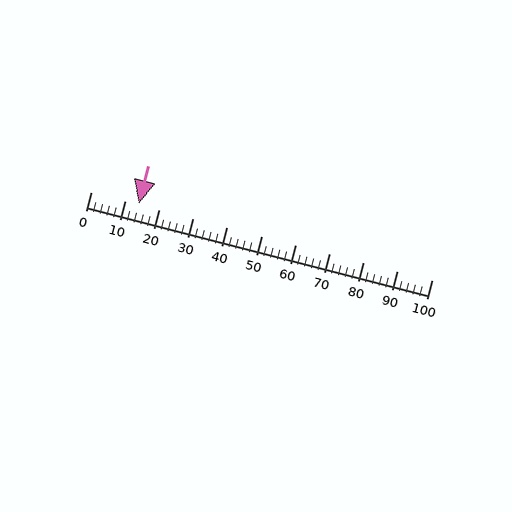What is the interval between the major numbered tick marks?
The major tick marks are spaced 10 units apart.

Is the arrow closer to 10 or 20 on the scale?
The arrow is closer to 10.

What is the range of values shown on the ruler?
The ruler shows values from 0 to 100.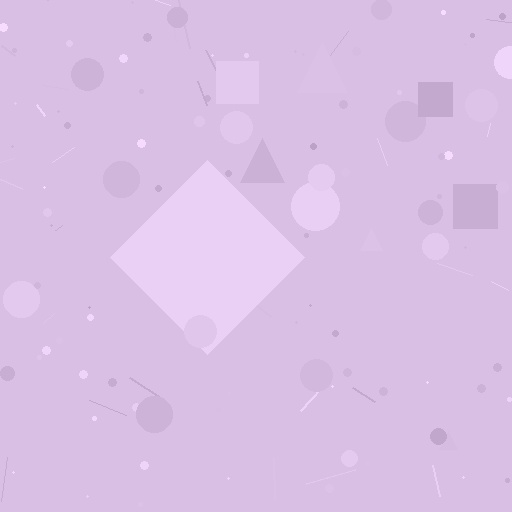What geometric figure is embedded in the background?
A diamond is embedded in the background.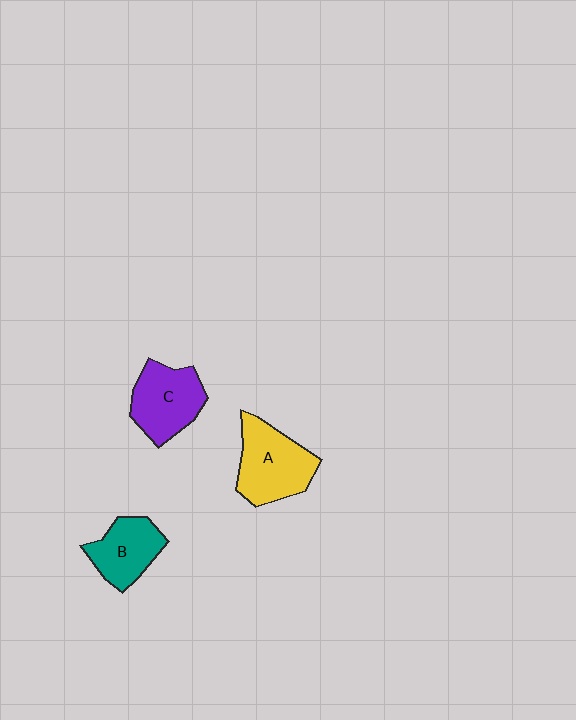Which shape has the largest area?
Shape A (yellow).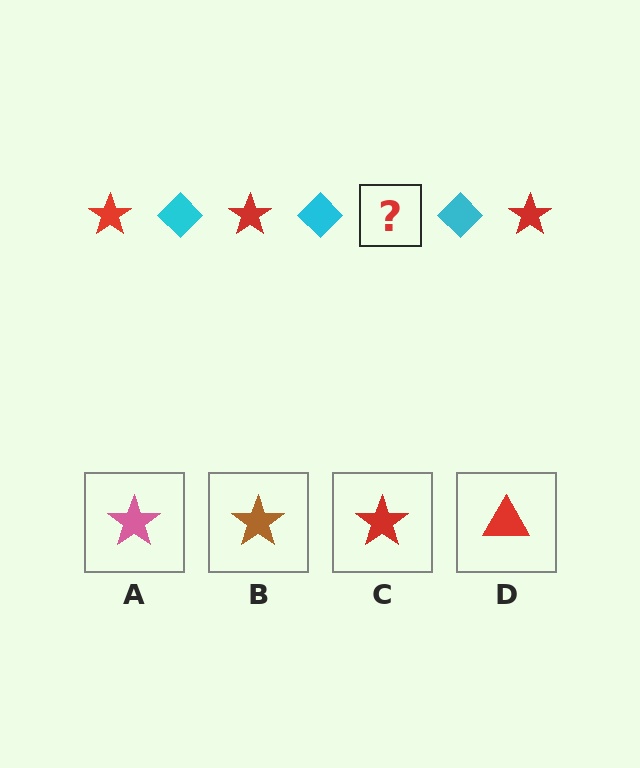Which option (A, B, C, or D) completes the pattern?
C.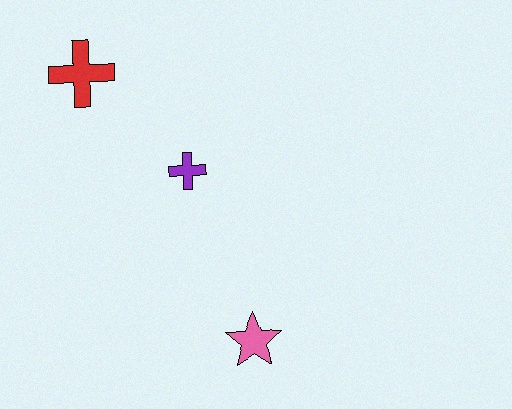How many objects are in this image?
There are 3 objects.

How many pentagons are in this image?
There are no pentagons.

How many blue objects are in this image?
There are no blue objects.